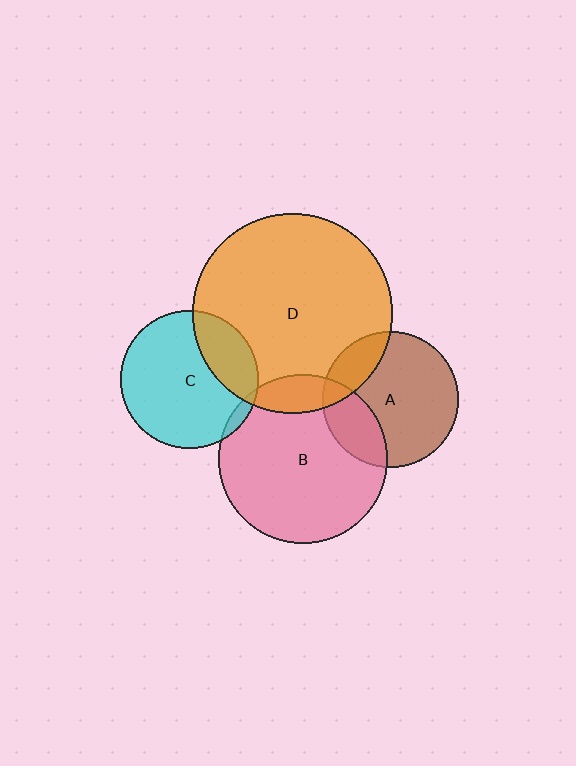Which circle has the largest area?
Circle D (orange).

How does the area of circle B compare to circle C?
Approximately 1.5 times.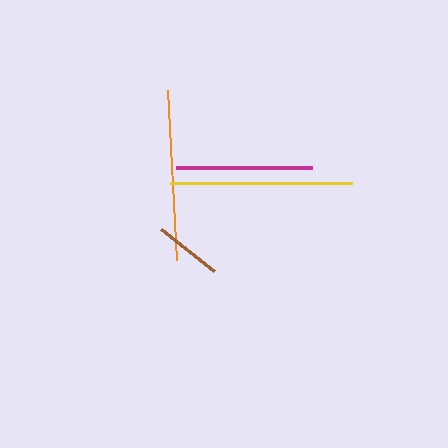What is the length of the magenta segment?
The magenta segment is approximately 137 pixels long.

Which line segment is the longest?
The yellow line is the longest at approximately 183 pixels.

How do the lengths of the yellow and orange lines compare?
The yellow and orange lines are approximately the same length.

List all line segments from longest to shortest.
From longest to shortest: yellow, orange, magenta, brown.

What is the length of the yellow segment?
The yellow segment is approximately 183 pixels long.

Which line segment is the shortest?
The brown line is the shortest at approximately 68 pixels.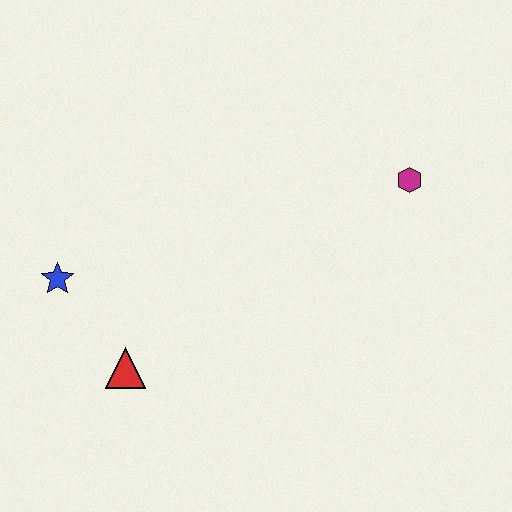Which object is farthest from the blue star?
The magenta hexagon is farthest from the blue star.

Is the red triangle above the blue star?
No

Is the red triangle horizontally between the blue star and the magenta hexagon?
Yes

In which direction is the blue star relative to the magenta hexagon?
The blue star is to the left of the magenta hexagon.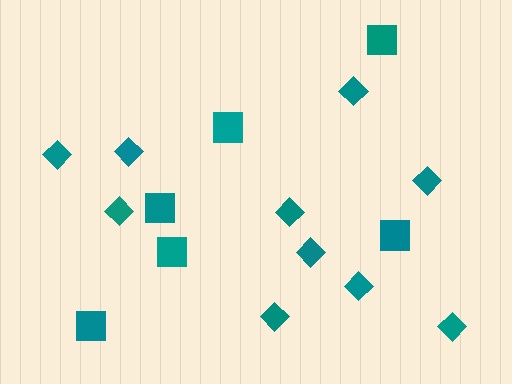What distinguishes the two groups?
There are 2 groups: one group of squares (6) and one group of diamonds (10).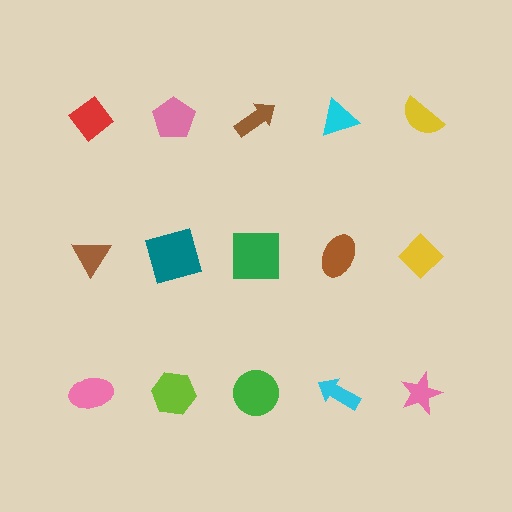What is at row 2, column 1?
A brown triangle.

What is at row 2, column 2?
A teal square.